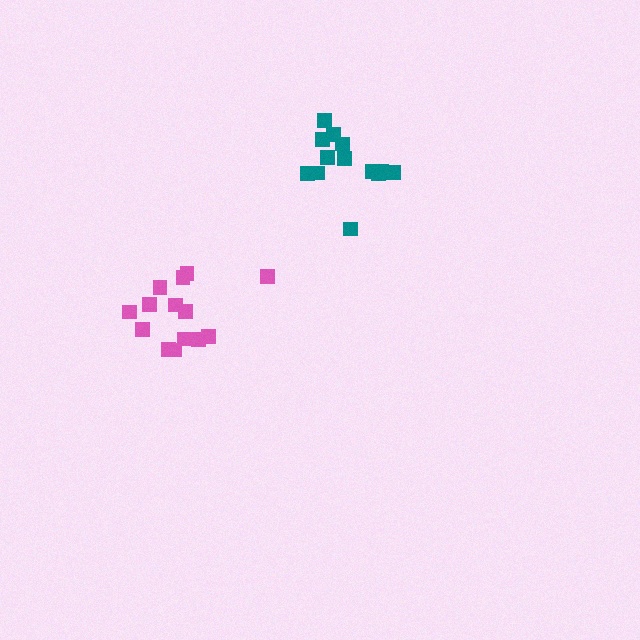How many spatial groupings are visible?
There are 2 spatial groupings.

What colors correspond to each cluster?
The clusters are colored: teal, pink.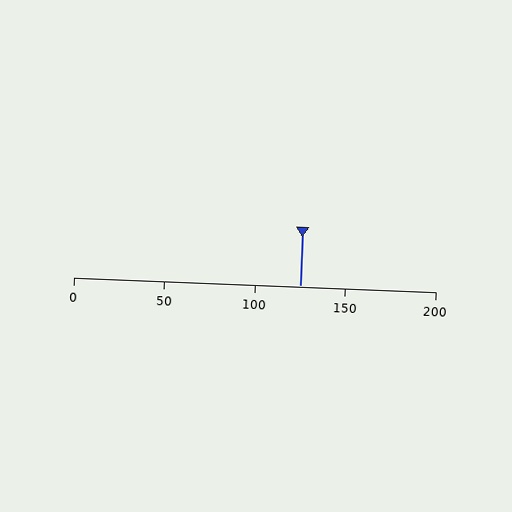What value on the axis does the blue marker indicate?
The marker indicates approximately 125.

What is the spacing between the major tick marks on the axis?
The major ticks are spaced 50 apart.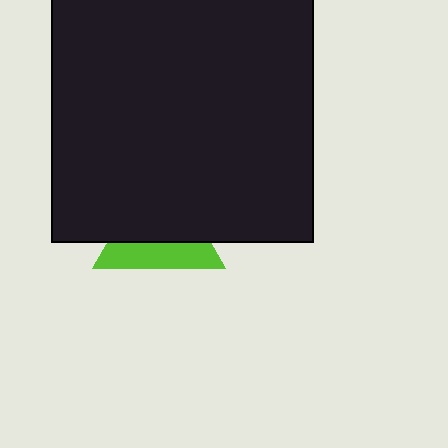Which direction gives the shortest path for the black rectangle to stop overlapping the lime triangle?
Moving up gives the shortest separation.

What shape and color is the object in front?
The object in front is a black rectangle.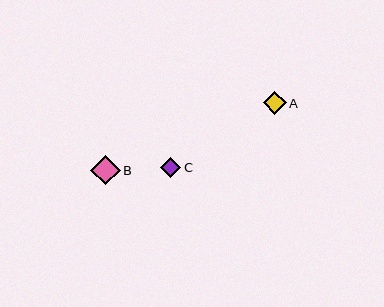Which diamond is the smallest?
Diamond C is the smallest with a size of approximately 20 pixels.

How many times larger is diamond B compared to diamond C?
Diamond B is approximately 1.5 times the size of diamond C.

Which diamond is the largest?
Diamond B is the largest with a size of approximately 30 pixels.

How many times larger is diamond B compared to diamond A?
Diamond B is approximately 1.3 times the size of diamond A.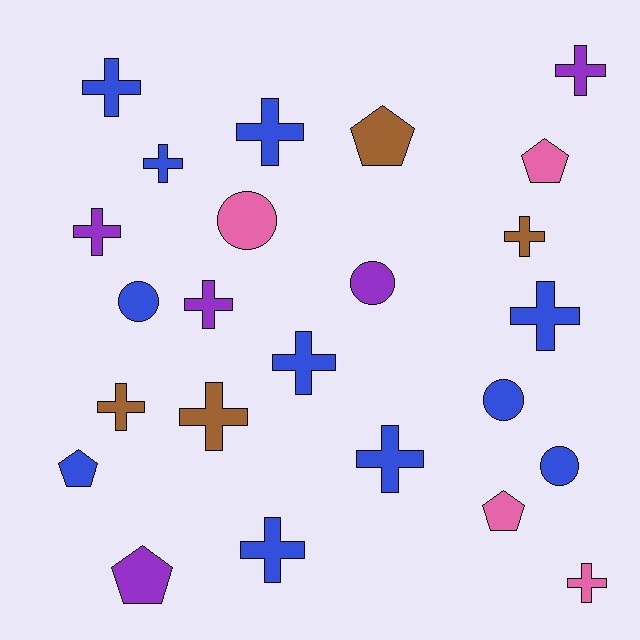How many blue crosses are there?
There are 7 blue crosses.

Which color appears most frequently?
Blue, with 11 objects.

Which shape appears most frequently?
Cross, with 14 objects.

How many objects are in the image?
There are 24 objects.